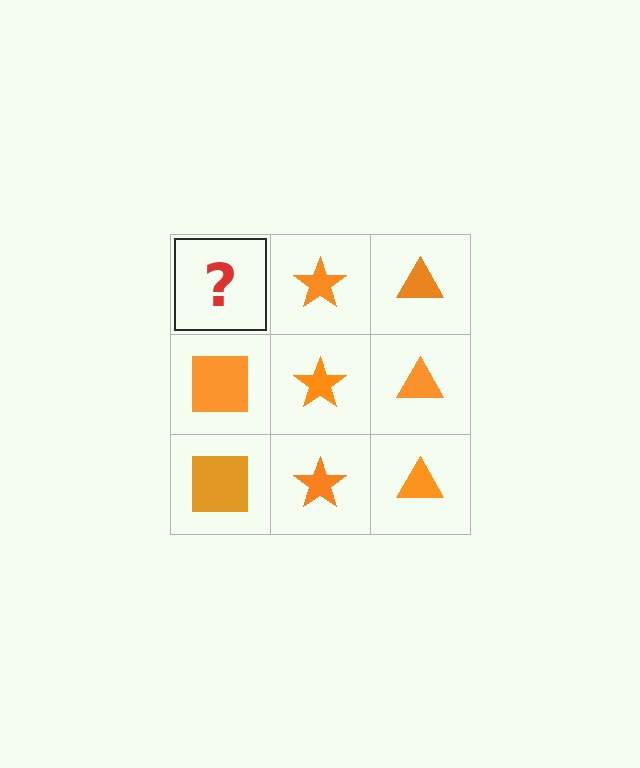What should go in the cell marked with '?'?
The missing cell should contain an orange square.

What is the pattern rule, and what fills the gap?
The rule is that each column has a consistent shape. The gap should be filled with an orange square.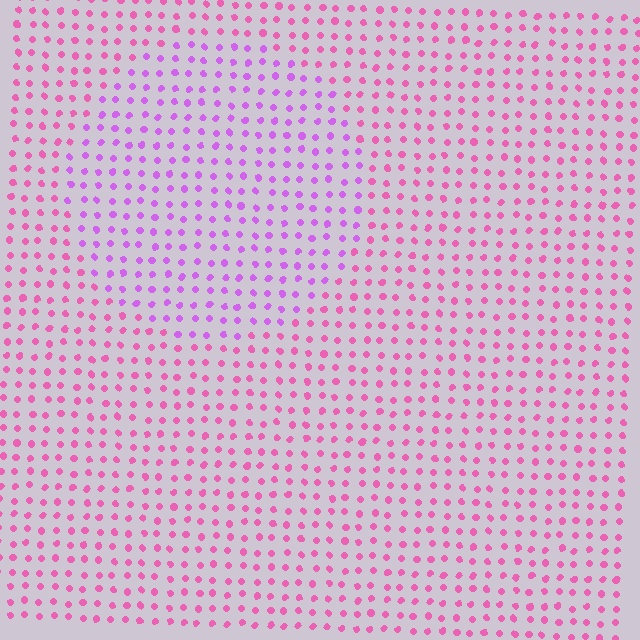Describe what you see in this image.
The image is filled with small pink elements in a uniform arrangement. A circle-shaped region is visible where the elements are tinted to a slightly different hue, forming a subtle color boundary.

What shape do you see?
I see a circle.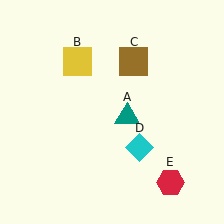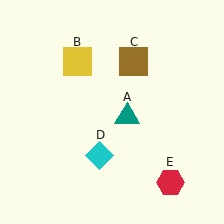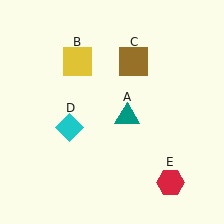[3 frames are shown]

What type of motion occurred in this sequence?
The cyan diamond (object D) rotated clockwise around the center of the scene.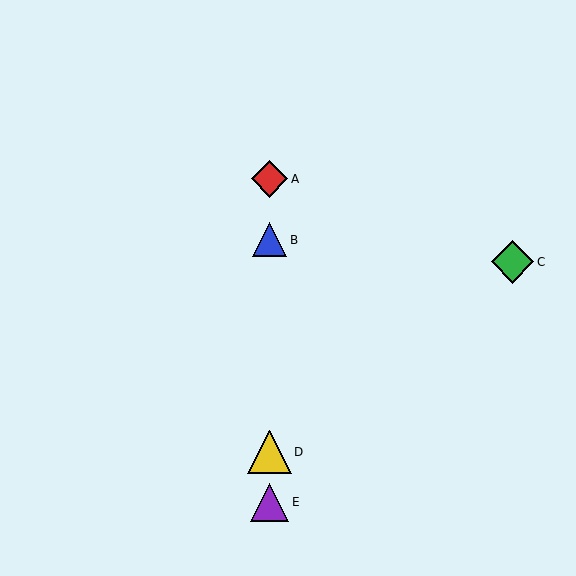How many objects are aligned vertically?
4 objects (A, B, D, E) are aligned vertically.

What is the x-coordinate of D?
Object D is at x≈269.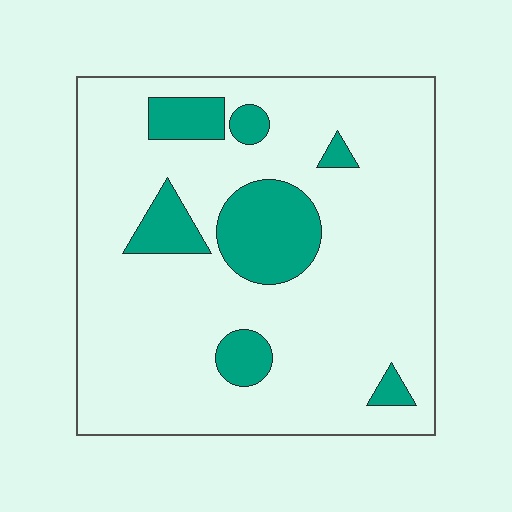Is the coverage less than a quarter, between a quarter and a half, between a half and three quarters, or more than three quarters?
Less than a quarter.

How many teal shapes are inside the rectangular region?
7.